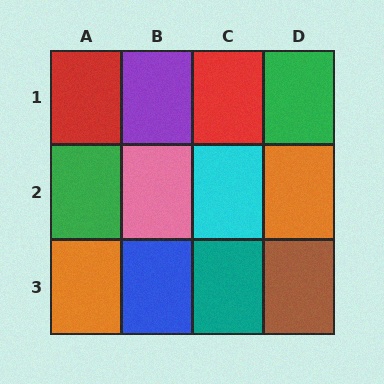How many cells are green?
2 cells are green.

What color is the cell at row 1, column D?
Green.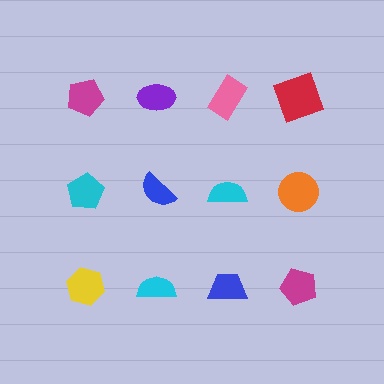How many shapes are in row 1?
4 shapes.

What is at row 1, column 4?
A red square.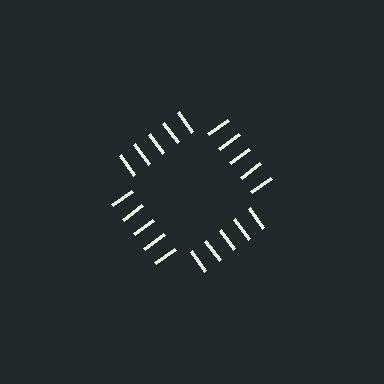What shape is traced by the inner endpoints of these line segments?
An illusory square — the line segments terminate on its edges but no continuous stroke is drawn.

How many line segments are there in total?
20 — 5 along each of the 4 edges.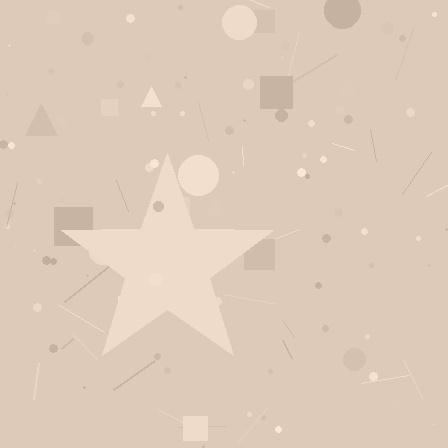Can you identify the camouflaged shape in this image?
The camouflaged shape is a star.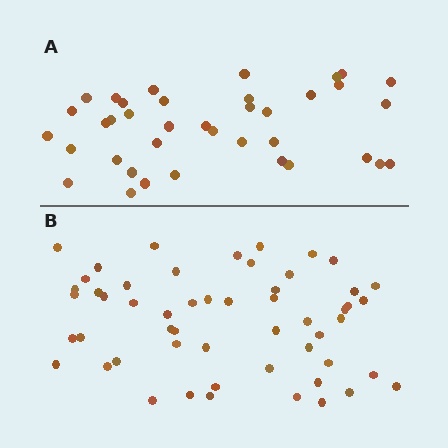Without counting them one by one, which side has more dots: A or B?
Region B (the bottom region) has more dots.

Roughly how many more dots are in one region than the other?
Region B has approximately 15 more dots than region A.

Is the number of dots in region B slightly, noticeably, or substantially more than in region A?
Region B has noticeably more, but not dramatically so. The ratio is roughly 1.4 to 1.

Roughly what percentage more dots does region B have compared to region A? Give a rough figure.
About 40% more.